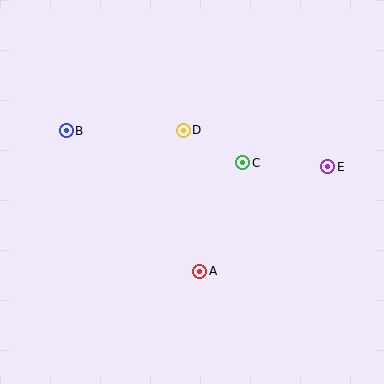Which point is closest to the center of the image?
Point C at (243, 163) is closest to the center.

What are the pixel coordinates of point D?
Point D is at (183, 130).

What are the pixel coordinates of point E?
Point E is at (328, 167).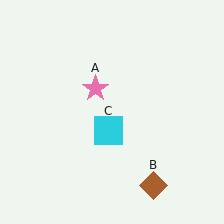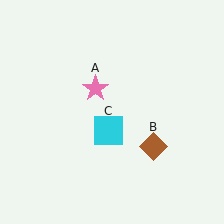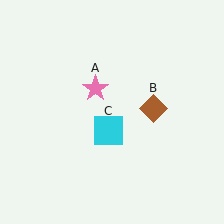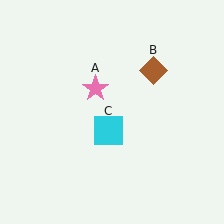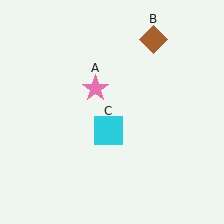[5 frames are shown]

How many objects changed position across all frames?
1 object changed position: brown diamond (object B).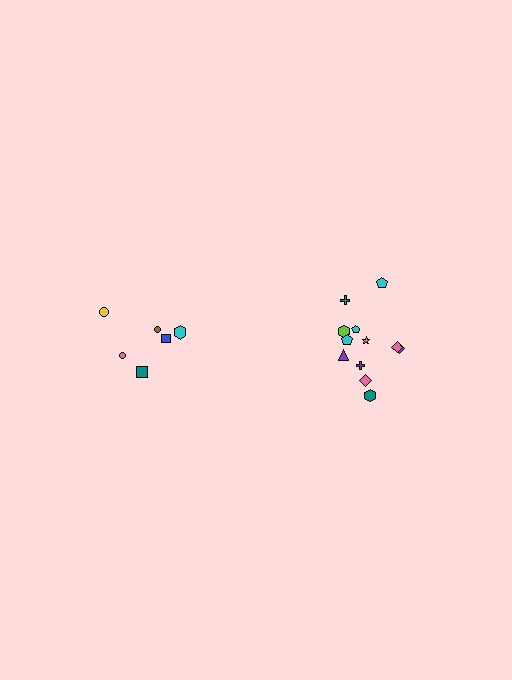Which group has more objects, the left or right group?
The right group.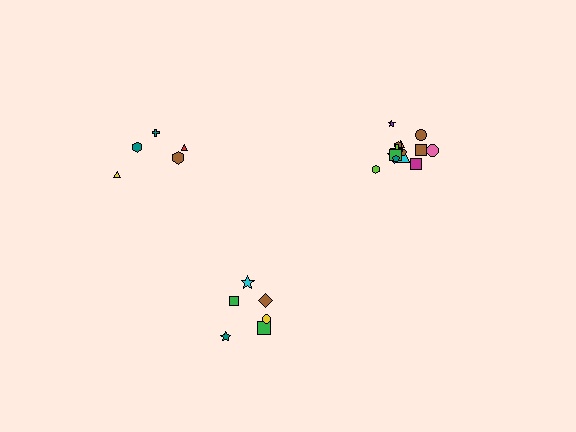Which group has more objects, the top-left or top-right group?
The top-right group.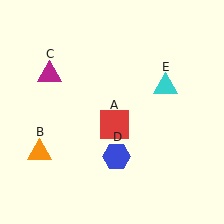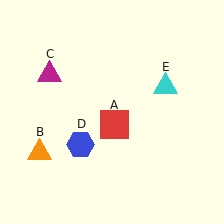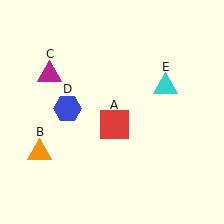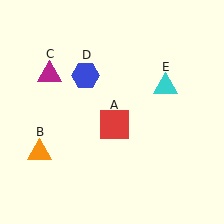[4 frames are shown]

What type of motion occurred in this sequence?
The blue hexagon (object D) rotated clockwise around the center of the scene.